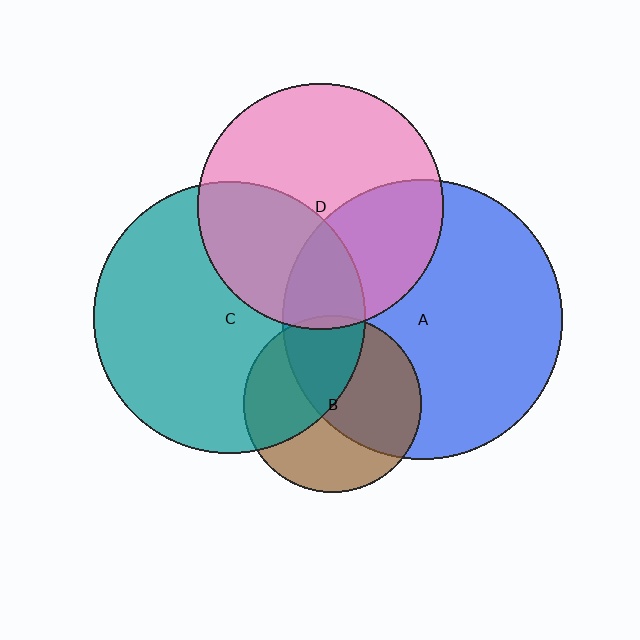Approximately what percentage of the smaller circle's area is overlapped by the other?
Approximately 45%.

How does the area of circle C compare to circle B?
Approximately 2.3 times.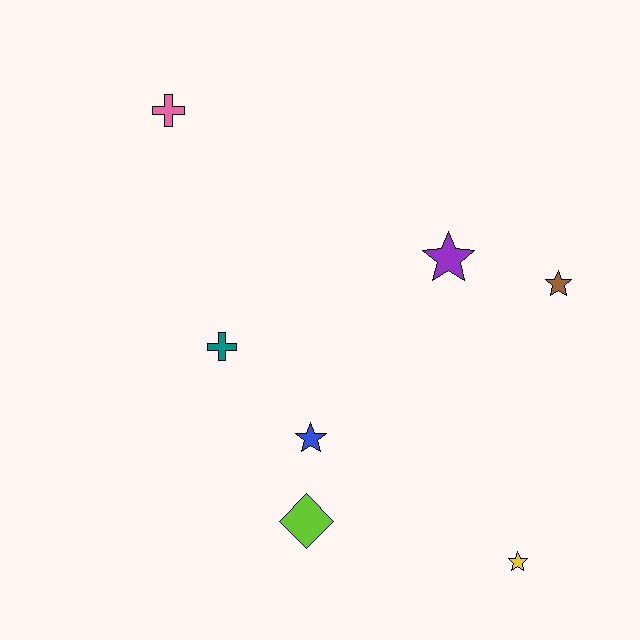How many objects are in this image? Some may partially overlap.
There are 7 objects.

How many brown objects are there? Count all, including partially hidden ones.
There is 1 brown object.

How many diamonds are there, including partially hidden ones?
There is 1 diamond.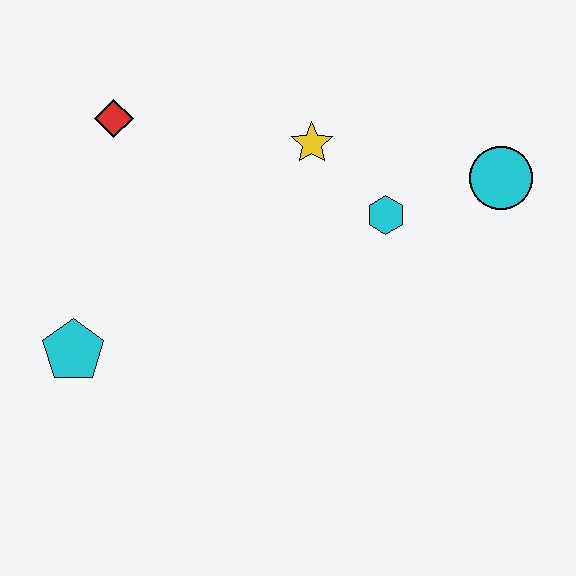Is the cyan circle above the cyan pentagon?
Yes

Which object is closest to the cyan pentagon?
The red diamond is closest to the cyan pentagon.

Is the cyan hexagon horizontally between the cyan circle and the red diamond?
Yes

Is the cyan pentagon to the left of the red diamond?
Yes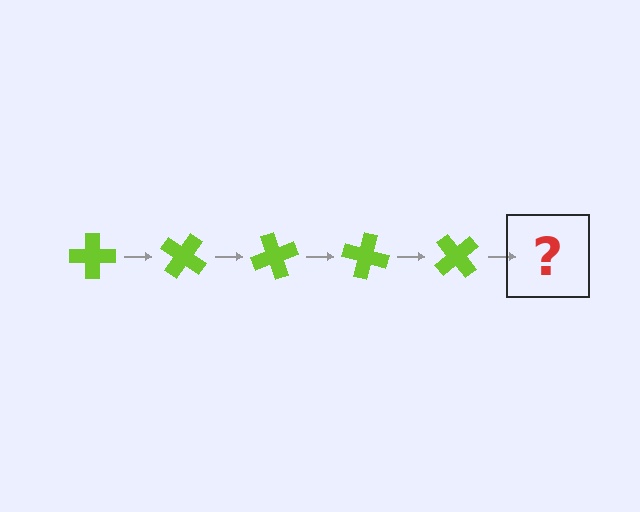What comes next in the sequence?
The next element should be a lime cross rotated 175 degrees.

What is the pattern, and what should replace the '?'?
The pattern is that the cross rotates 35 degrees each step. The '?' should be a lime cross rotated 175 degrees.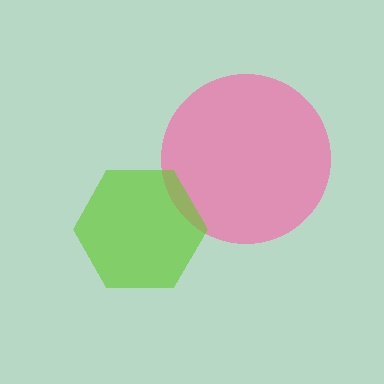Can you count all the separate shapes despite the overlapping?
Yes, there are 2 separate shapes.